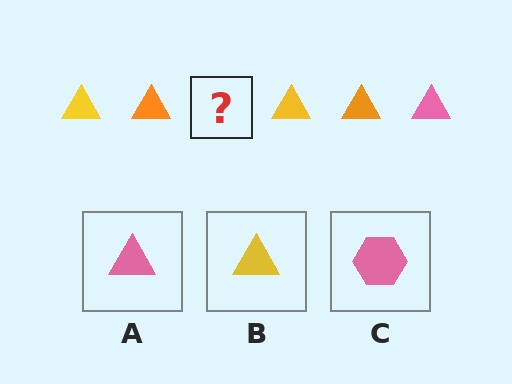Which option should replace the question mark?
Option A.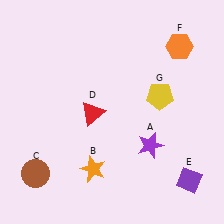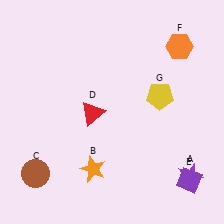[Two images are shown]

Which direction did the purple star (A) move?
The purple star (A) moved right.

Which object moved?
The purple star (A) moved right.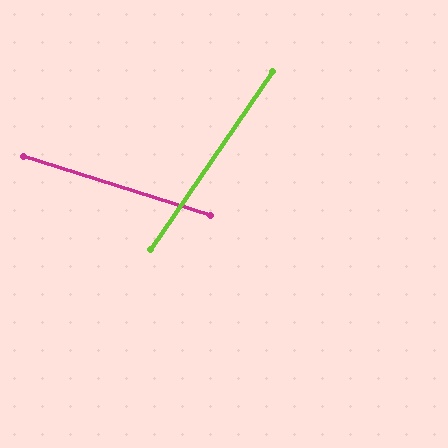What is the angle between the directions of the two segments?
Approximately 73 degrees.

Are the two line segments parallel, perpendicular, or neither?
Neither parallel nor perpendicular — they differ by about 73°.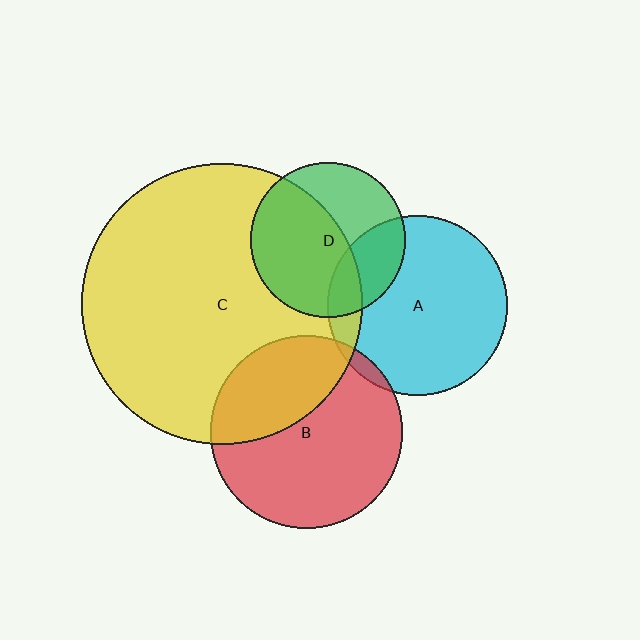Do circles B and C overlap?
Yes.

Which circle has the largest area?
Circle C (yellow).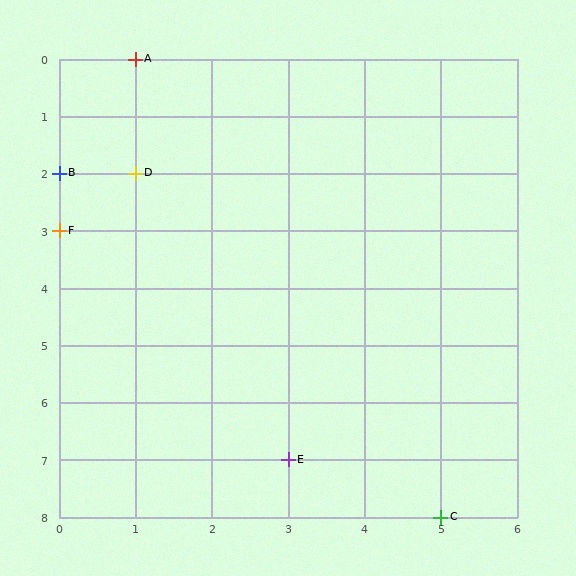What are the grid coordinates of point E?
Point E is at grid coordinates (3, 7).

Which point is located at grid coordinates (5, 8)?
Point C is at (5, 8).